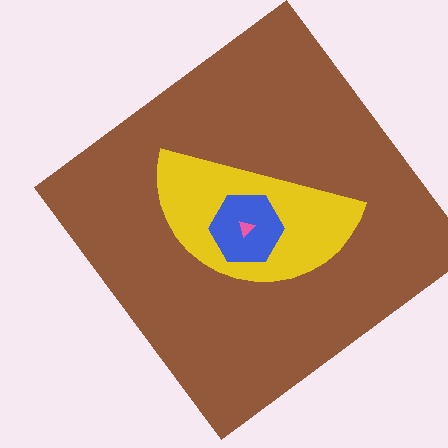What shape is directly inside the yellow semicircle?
The blue hexagon.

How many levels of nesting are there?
4.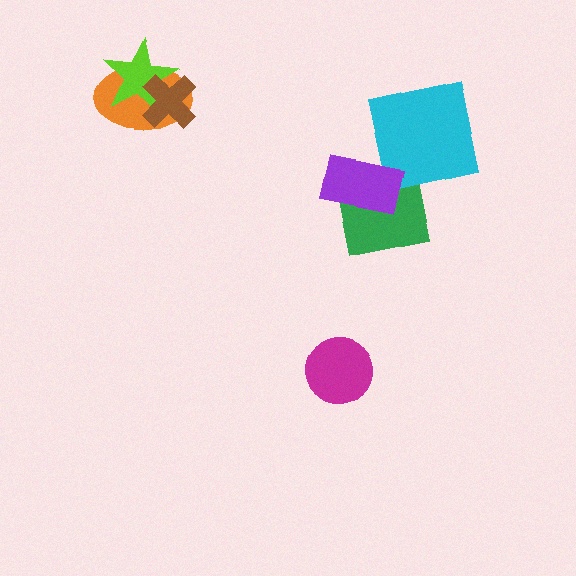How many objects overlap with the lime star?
2 objects overlap with the lime star.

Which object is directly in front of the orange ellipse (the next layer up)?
The lime star is directly in front of the orange ellipse.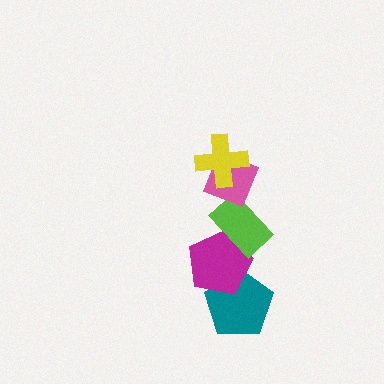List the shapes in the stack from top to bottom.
From top to bottom: the yellow cross, the pink diamond, the lime rectangle, the magenta pentagon, the teal pentagon.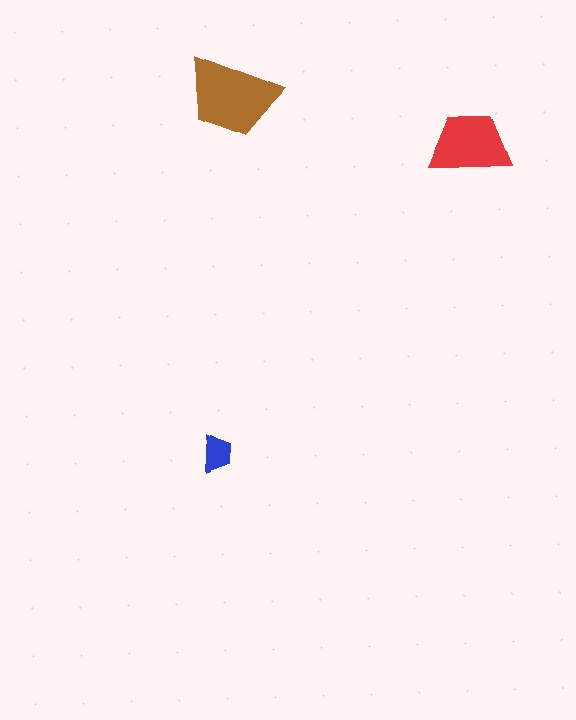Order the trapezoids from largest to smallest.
the brown one, the red one, the blue one.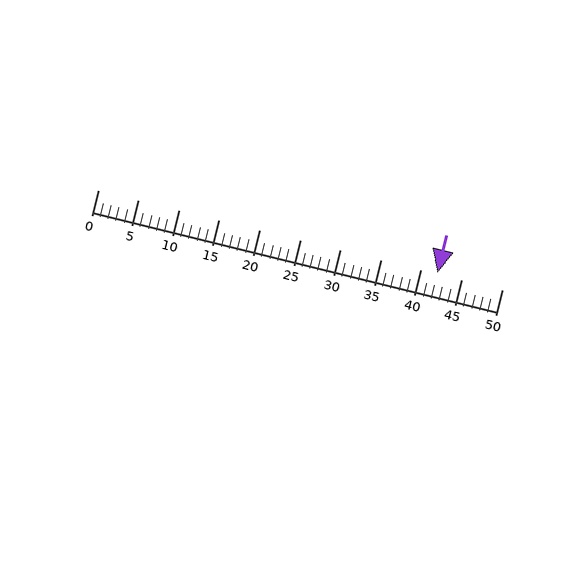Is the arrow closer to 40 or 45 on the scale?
The arrow is closer to 40.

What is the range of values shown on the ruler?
The ruler shows values from 0 to 50.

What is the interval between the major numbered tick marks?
The major tick marks are spaced 5 units apart.